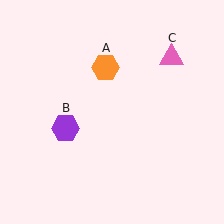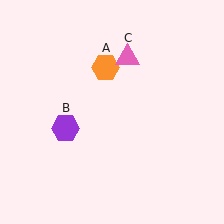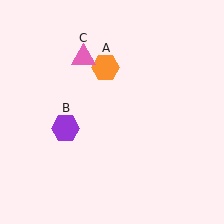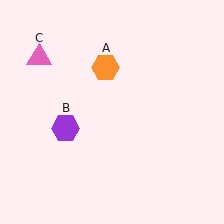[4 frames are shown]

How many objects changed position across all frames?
1 object changed position: pink triangle (object C).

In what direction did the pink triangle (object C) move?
The pink triangle (object C) moved left.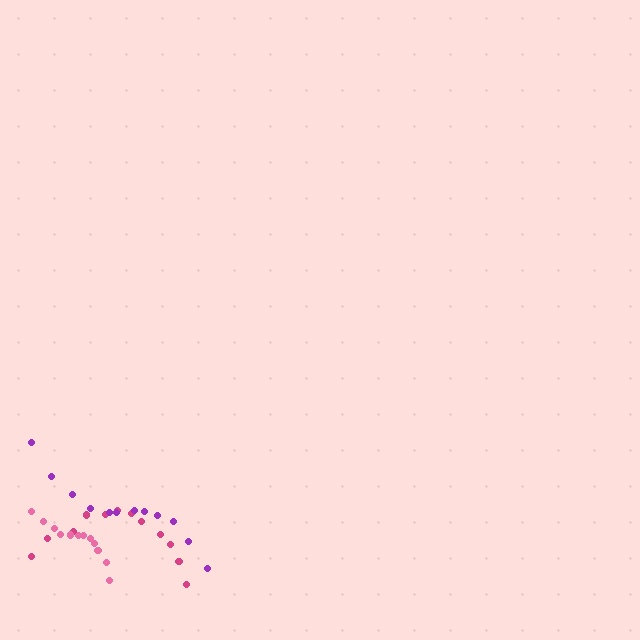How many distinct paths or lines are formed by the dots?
There are 3 distinct paths.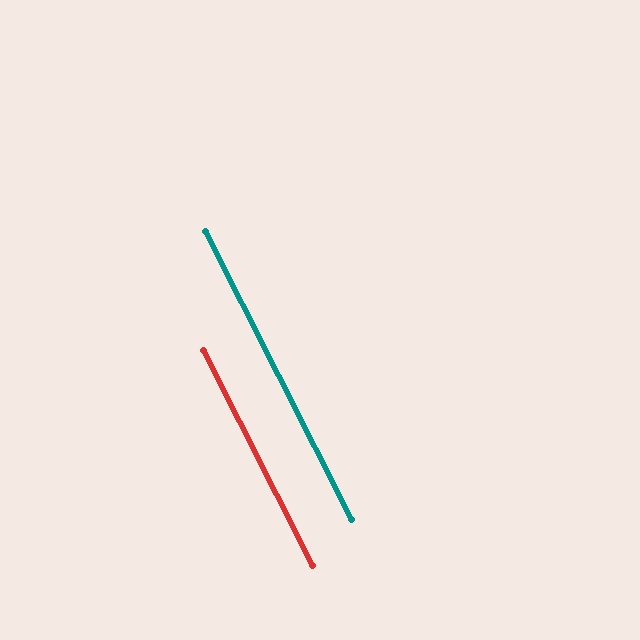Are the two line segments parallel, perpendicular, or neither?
Parallel — their directions differ by only 0.0°.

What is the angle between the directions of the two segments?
Approximately 0 degrees.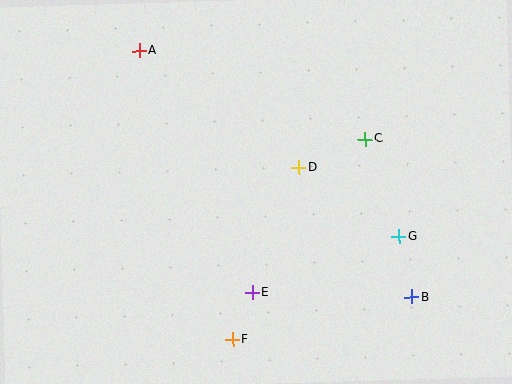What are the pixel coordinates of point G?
Point G is at (399, 236).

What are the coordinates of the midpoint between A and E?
The midpoint between A and E is at (196, 171).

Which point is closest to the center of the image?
Point D at (299, 167) is closest to the center.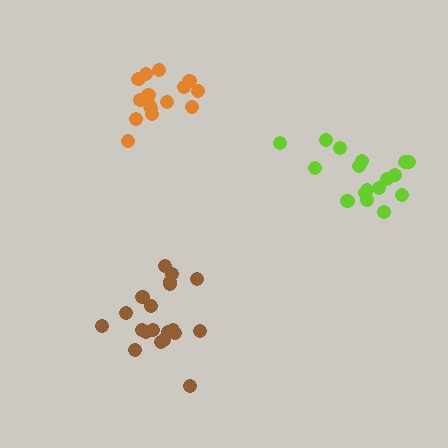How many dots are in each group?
Group 1: 15 dots, Group 2: 20 dots, Group 3: 17 dots (52 total).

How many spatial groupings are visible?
There are 3 spatial groupings.